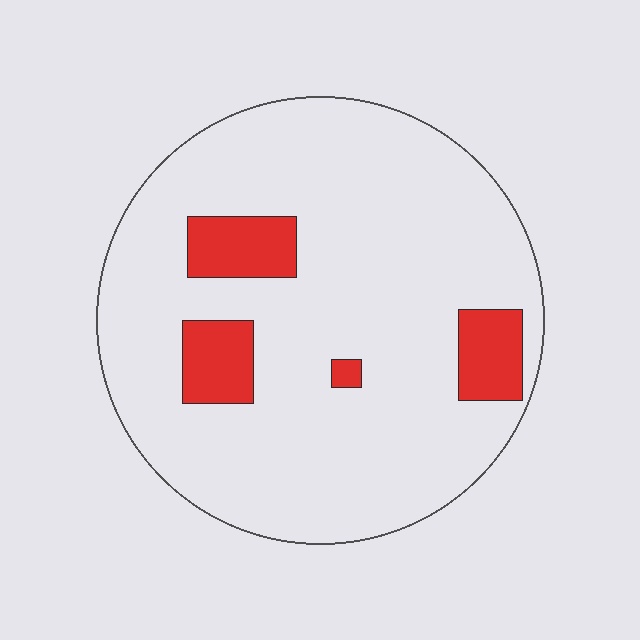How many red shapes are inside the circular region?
4.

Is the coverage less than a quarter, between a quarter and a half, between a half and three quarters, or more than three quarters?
Less than a quarter.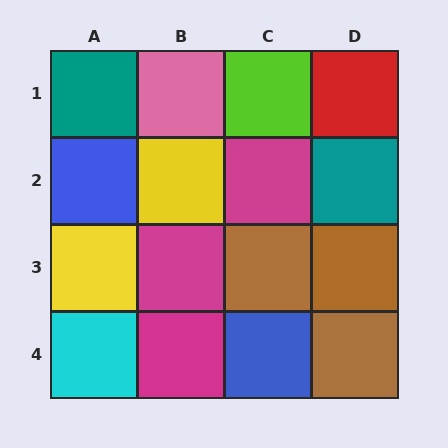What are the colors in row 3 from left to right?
Yellow, magenta, brown, brown.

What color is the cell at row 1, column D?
Red.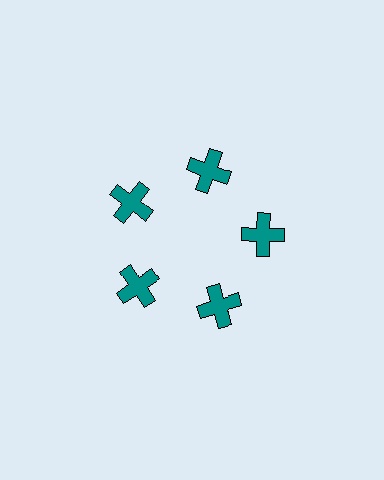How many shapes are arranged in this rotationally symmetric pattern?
There are 5 shapes, arranged in 5 groups of 1.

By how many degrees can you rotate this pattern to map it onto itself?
The pattern maps onto itself every 72 degrees of rotation.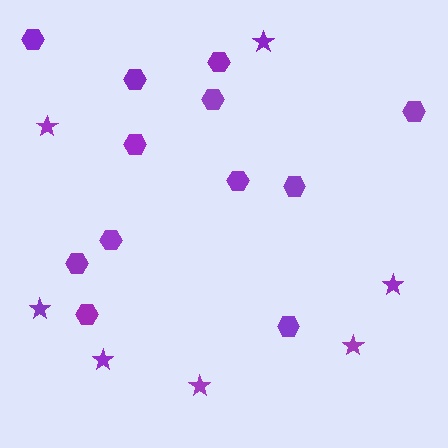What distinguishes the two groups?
There are 2 groups: one group of stars (7) and one group of hexagons (12).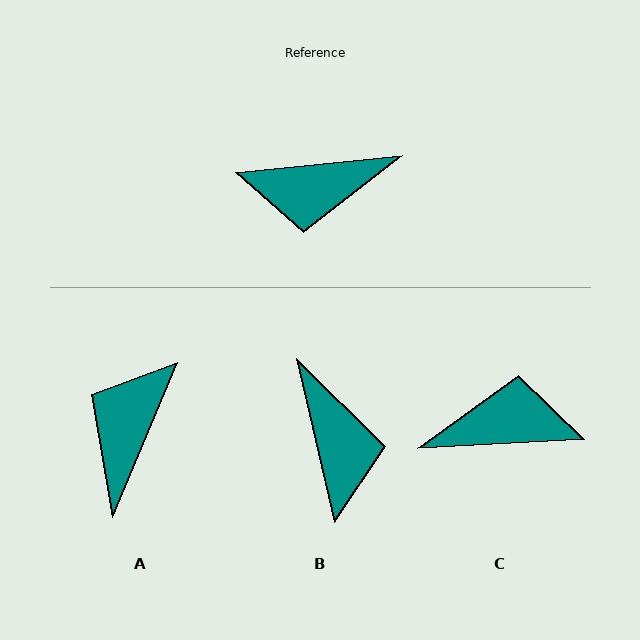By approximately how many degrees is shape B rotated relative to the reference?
Approximately 97 degrees counter-clockwise.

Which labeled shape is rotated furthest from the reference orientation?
C, about 178 degrees away.